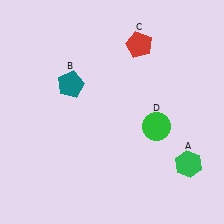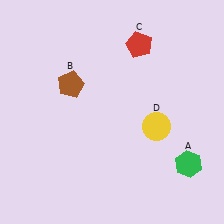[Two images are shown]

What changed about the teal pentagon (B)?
In Image 1, B is teal. In Image 2, it changed to brown.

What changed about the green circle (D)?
In Image 1, D is green. In Image 2, it changed to yellow.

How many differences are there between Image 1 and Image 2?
There are 2 differences between the two images.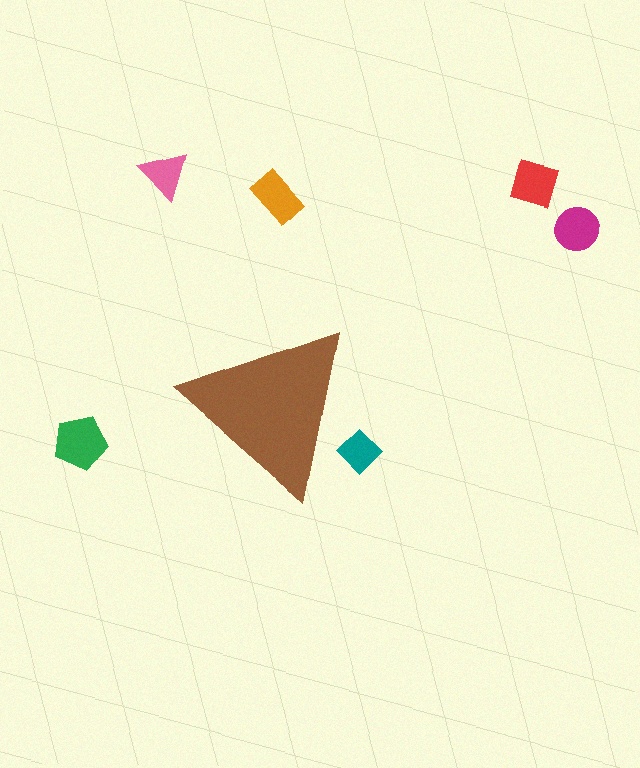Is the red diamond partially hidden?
No, the red diamond is fully visible.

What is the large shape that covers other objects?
A brown triangle.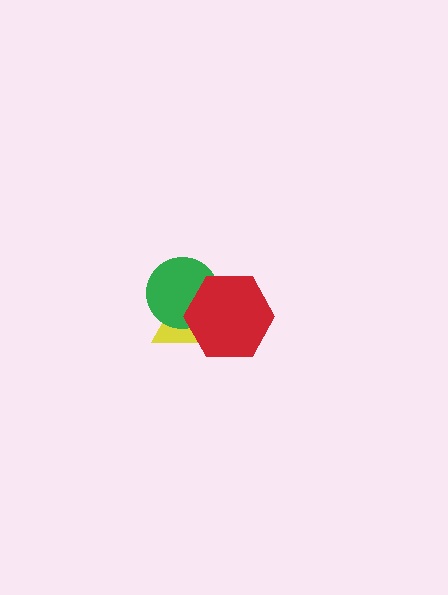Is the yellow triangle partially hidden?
Yes, it is partially covered by another shape.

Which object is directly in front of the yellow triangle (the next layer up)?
The green circle is directly in front of the yellow triangle.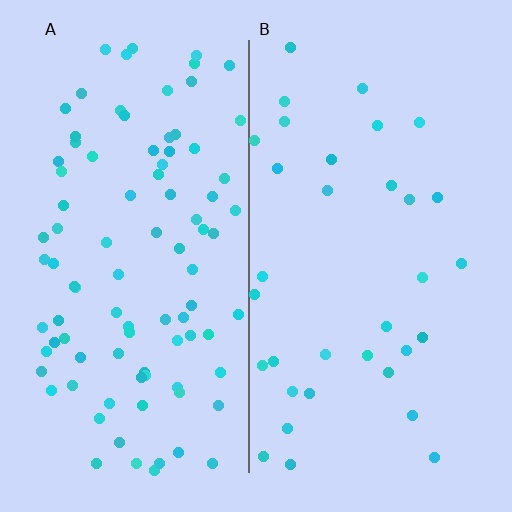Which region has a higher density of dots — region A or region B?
A (the left).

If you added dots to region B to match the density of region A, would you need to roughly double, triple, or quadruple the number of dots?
Approximately triple.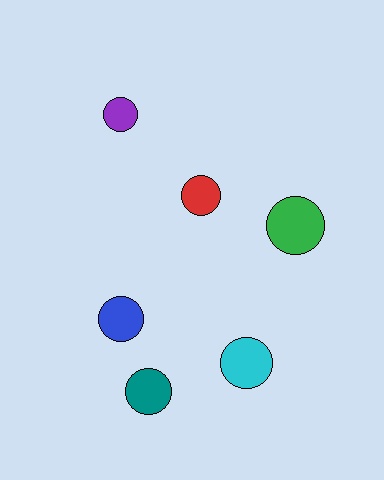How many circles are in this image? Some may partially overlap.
There are 6 circles.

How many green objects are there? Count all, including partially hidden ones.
There is 1 green object.